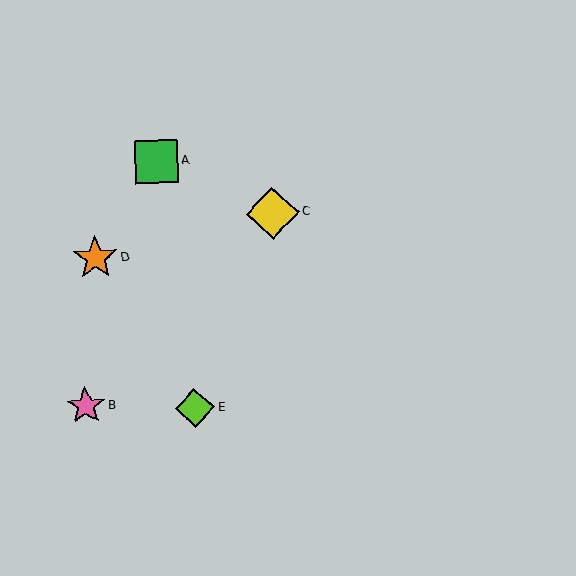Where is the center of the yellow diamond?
The center of the yellow diamond is at (272, 213).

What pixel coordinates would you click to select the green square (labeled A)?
Click at (157, 161) to select the green square A.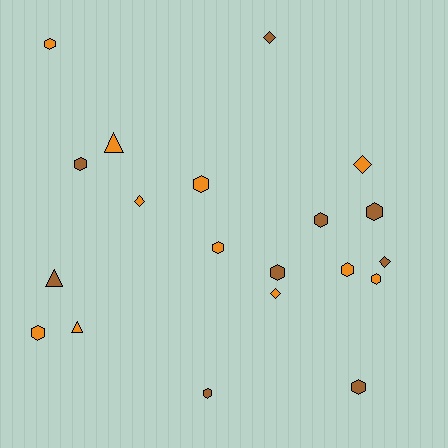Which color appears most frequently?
Orange, with 11 objects.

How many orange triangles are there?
There are 2 orange triangles.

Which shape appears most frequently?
Hexagon, with 12 objects.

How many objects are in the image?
There are 20 objects.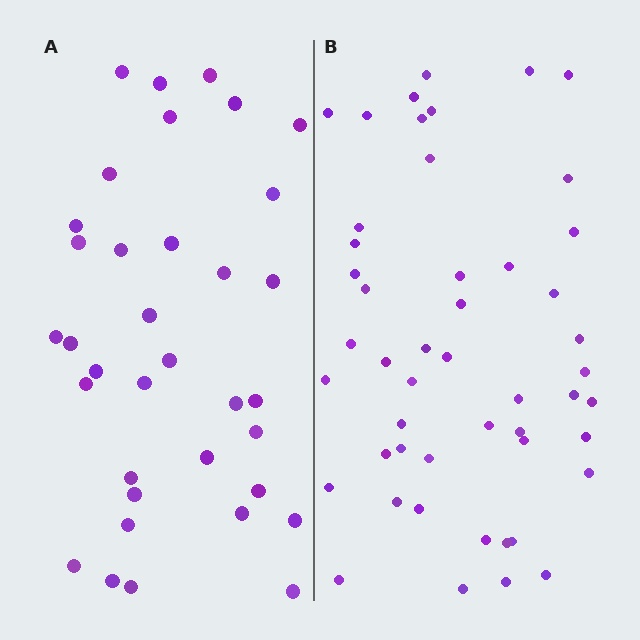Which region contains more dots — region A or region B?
Region B (the right region) has more dots.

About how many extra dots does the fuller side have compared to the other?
Region B has approximately 15 more dots than region A.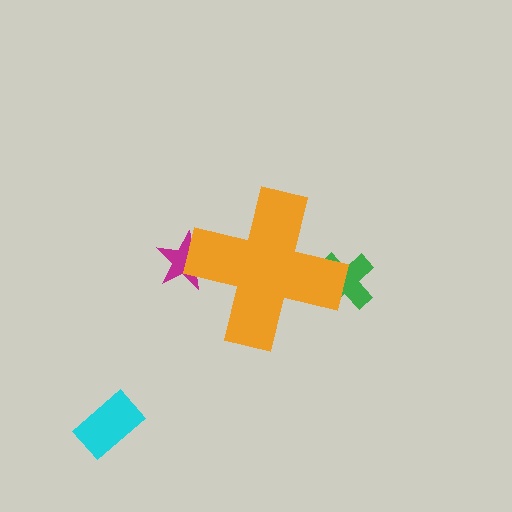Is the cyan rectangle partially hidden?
No, the cyan rectangle is fully visible.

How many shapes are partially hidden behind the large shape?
2 shapes are partially hidden.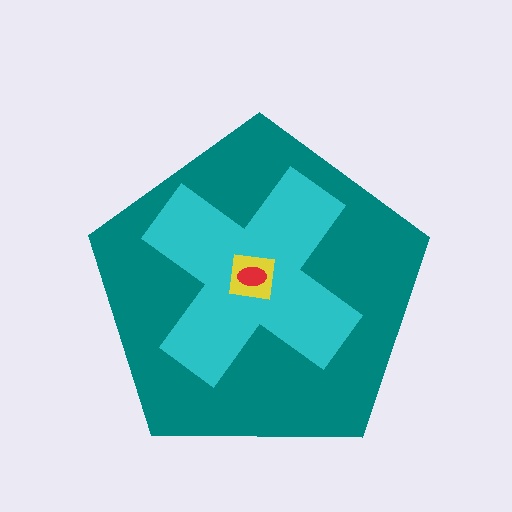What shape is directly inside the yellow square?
The red ellipse.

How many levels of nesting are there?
4.